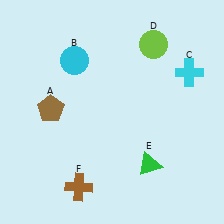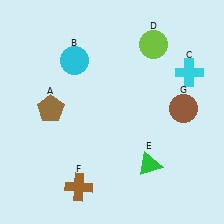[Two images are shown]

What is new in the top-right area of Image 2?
A brown circle (G) was added in the top-right area of Image 2.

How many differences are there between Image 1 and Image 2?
There is 1 difference between the two images.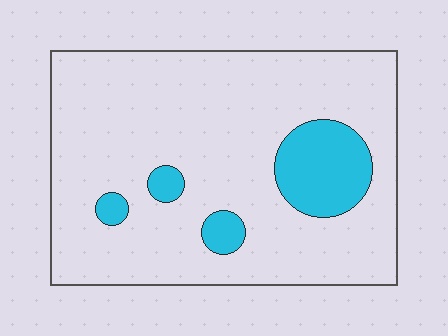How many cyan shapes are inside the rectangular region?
4.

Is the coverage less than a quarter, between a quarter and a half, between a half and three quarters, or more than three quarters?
Less than a quarter.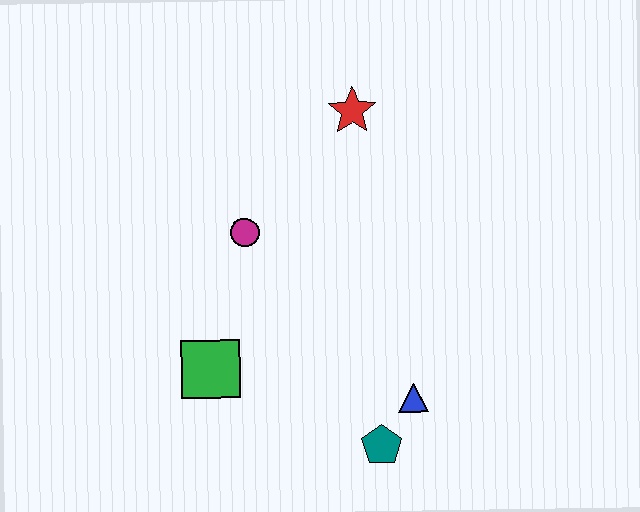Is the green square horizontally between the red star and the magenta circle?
No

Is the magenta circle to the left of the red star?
Yes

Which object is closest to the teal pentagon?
The blue triangle is closest to the teal pentagon.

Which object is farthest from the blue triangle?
The red star is farthest from the blue triangle.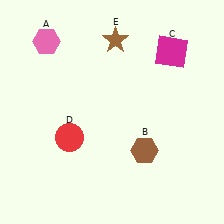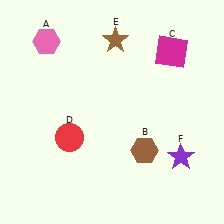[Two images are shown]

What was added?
A purple star (F) was added in Image 2.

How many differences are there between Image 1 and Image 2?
There is 1 difference between the two images.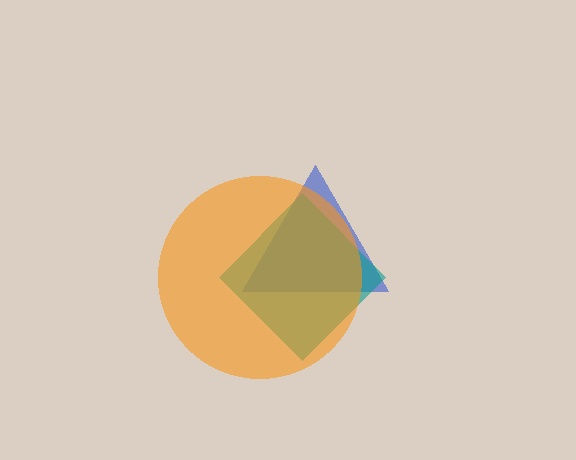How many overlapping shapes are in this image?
There are 3 overlapping shapes in the image.